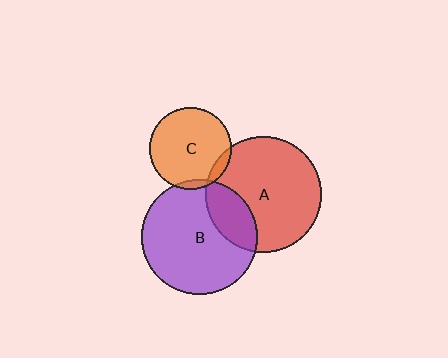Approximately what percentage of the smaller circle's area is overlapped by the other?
Approximately 20%.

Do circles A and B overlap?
Yes.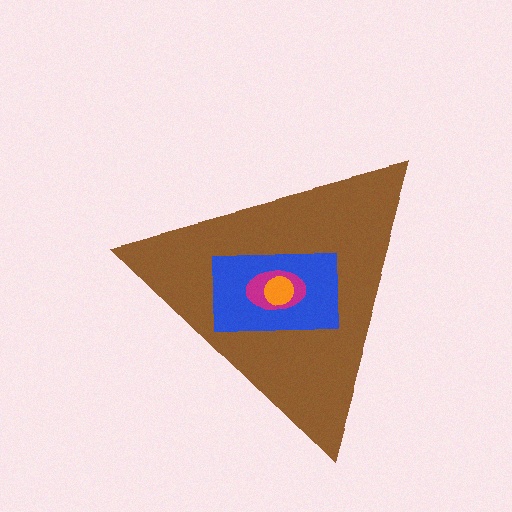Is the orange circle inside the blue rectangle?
Yes.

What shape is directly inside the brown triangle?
The blue rectangle.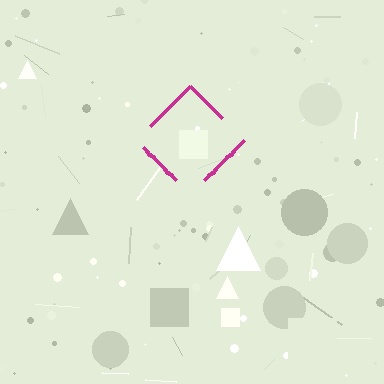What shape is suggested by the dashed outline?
The dashed outline suggests a diamond.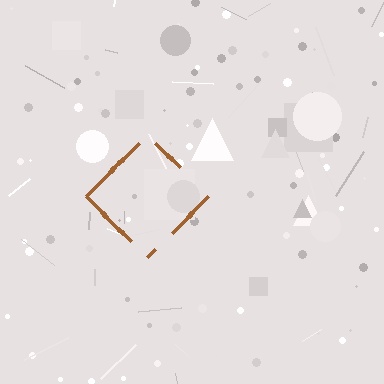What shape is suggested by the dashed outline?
The dashed outline suggests a diamond.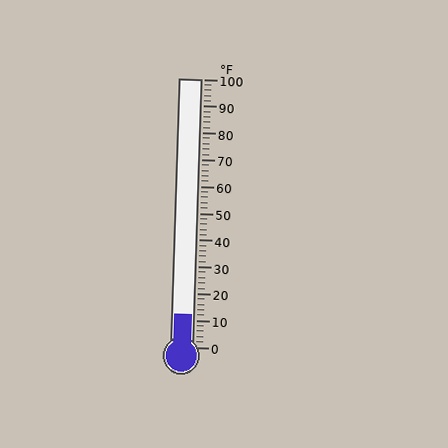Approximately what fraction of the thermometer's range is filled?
The thermometer is filled to approximately 10% of its range.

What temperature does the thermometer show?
The thermometer shows approximately 12°F.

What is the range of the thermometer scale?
The thermometer scale ranges from 0°F to 100°F.